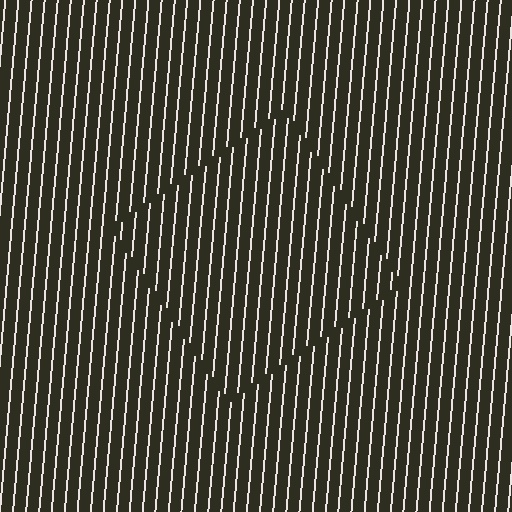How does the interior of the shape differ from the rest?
The interior of the shape contains the same grating, shifted by half a period — the contour is defined by the phase discontinuity where line-ends from the inner and outer gratings abut.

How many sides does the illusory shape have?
4 sides — the line-ends trace a square.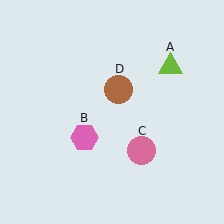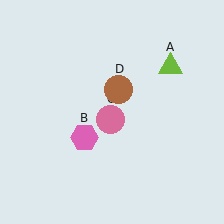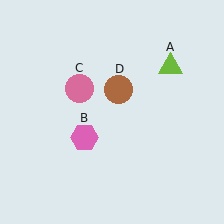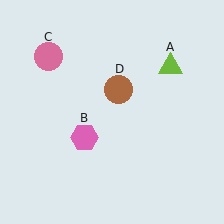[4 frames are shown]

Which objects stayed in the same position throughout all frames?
Lime triangle (object A) and pink hexagon (object B) and brown circle (object D) remained stationary.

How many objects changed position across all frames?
1 object changed position: pink circle (object C).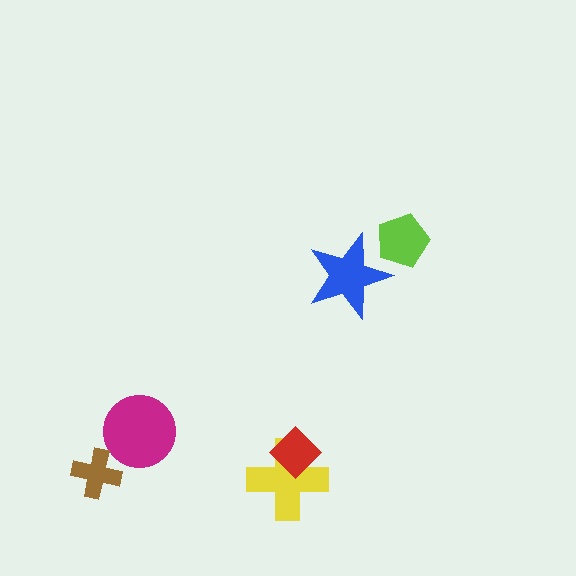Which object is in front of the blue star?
The lime pentagon is in front of the blue star.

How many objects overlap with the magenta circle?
0 objects overlap with the magenta circle.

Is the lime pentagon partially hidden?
No, no other shape covers it.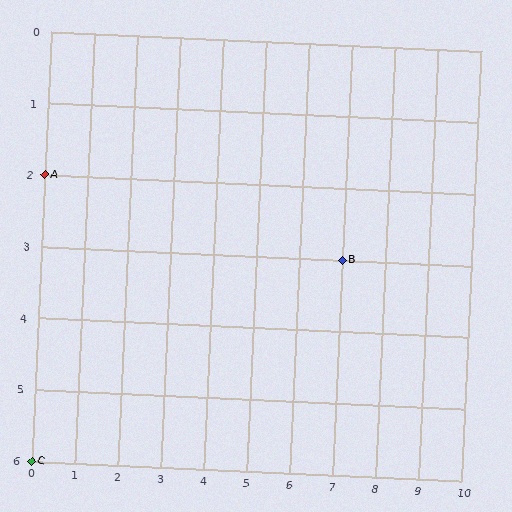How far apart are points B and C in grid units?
Points B and C are 7 columns and 3 rows apart (about 7.6 grid units diagonally).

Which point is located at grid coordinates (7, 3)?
Point B is at (7, 3).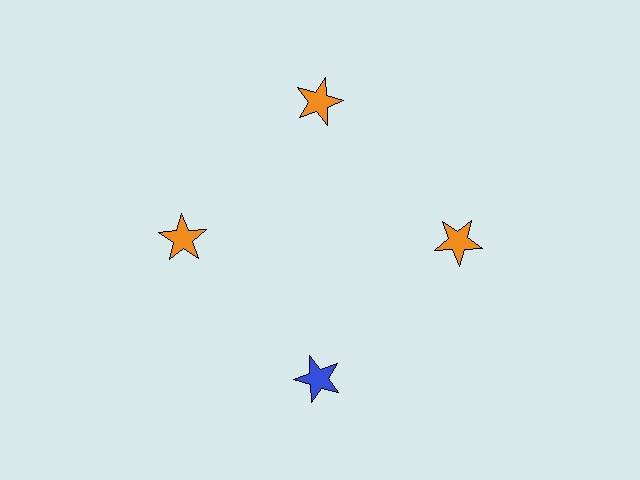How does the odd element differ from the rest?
It has a different color: blue instead of orange.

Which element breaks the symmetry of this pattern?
The blue star at roughly the 6 o'clock position breaks the symmetry. All other shapes are orange stars.